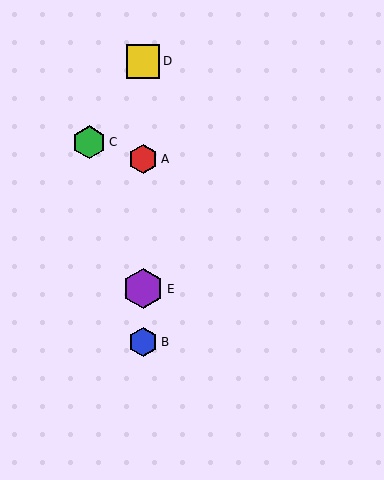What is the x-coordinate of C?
Object C is at x≈89.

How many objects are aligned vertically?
4 objects (A, B, D, E) are aligned vertically.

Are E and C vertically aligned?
No, E is at x≈143 and C is at x≈89.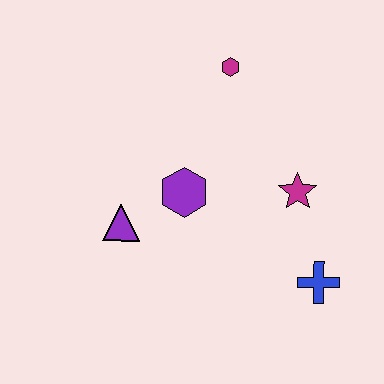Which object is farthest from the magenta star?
The purple triangle is farthest from the magenta star.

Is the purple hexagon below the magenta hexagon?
Yes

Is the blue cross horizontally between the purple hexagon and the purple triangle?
No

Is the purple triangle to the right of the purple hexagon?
No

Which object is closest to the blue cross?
The magenta star is closest to the blue cross.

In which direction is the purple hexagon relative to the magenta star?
The purple hexagon is to the left of the magenta star.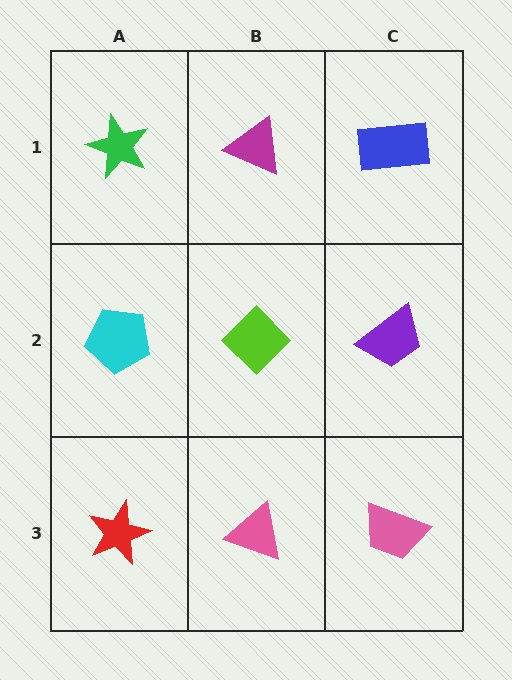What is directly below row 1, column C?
A purple trapezoid.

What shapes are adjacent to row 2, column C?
A blue rectangle (row 1, column C), a pink trapezoid (row 3, column C), a lime diamond (row 2, column B).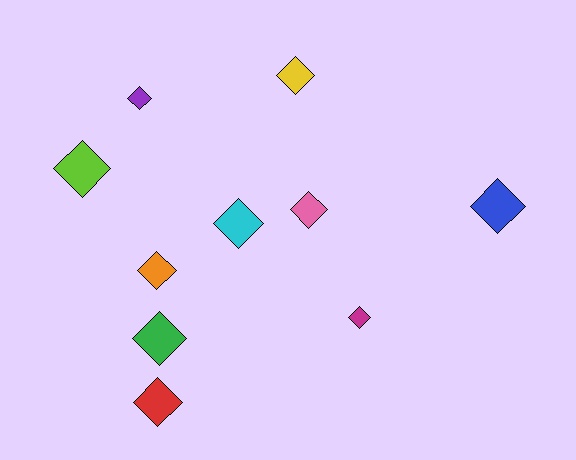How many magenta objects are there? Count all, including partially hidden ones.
There is 1 magenta object.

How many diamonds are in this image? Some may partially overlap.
There are 10 diamonds.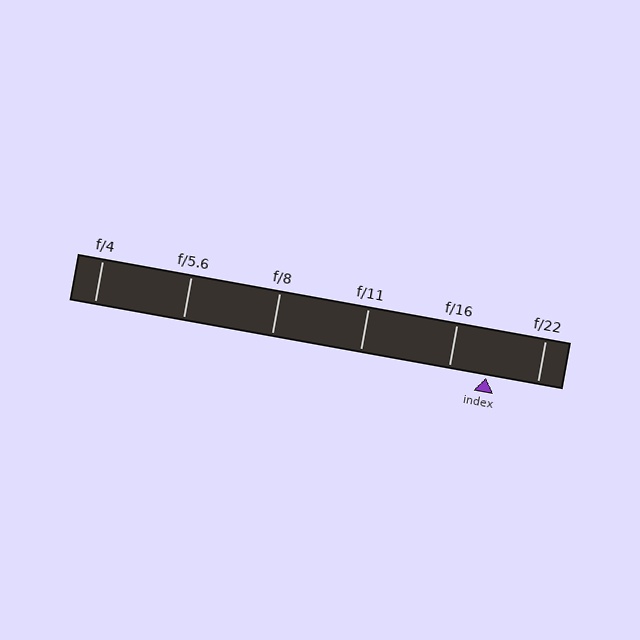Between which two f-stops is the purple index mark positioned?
The index mark is between f/16 and f/22.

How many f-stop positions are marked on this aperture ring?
There are 6 f-stop positions marked.